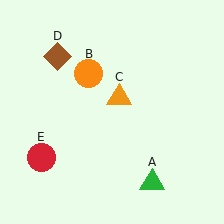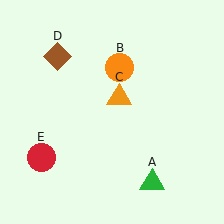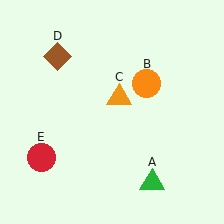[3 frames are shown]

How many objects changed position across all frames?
1 object changed position: orange circle (object B).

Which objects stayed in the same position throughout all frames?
Green triangle (object A) and orange triangle (object C) and brown diamond (object D) and red circle (object E) remained stationary.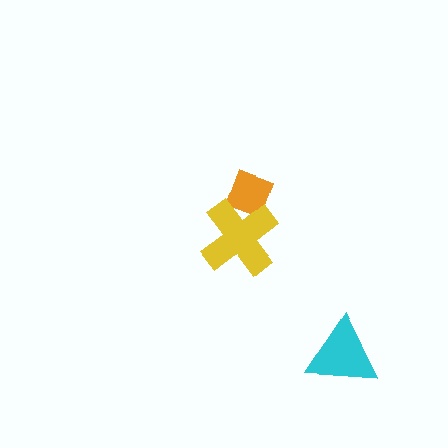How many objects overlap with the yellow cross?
1 object overlaps with the yellow cross.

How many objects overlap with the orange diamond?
1 object overlaps with the orange diamond.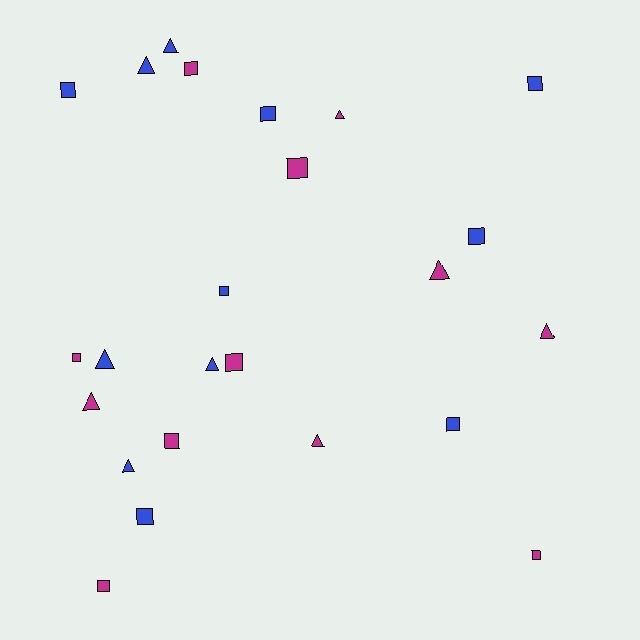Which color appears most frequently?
Blue, with 12 objects.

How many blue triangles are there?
There are 5 blue triangles.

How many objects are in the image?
There are 24 objects.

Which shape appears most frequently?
Square, with 14 objects.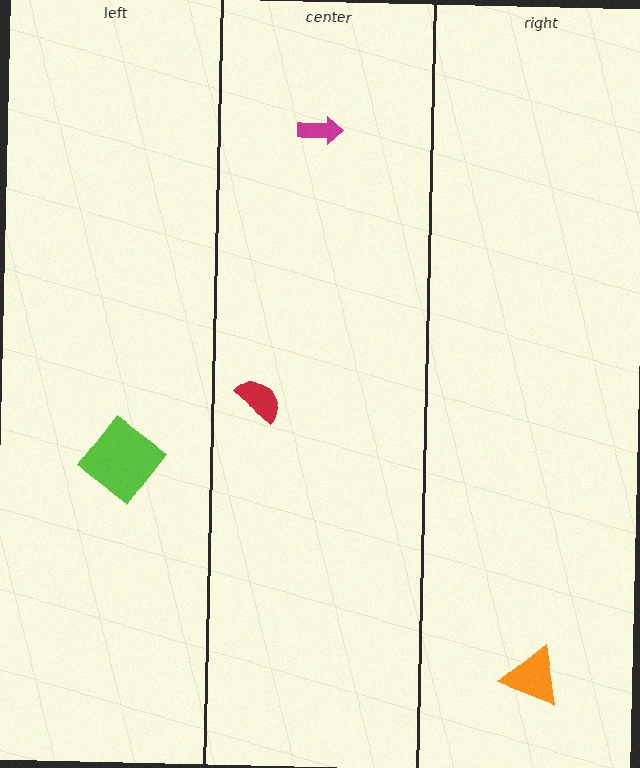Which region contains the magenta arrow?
The center region.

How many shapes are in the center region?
2.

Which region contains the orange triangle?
The right region.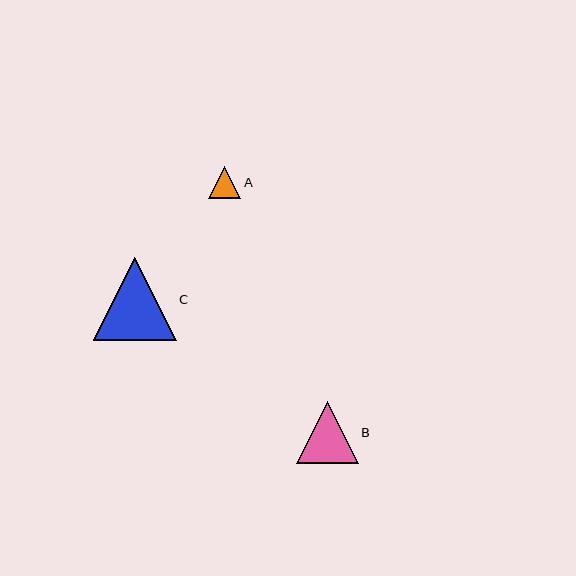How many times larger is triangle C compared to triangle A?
Triangle C is approximately 2.5 times the size of triangle A.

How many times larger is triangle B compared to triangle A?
Triangle B is approximately 1.9 times the size of triangle A.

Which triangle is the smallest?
Triangle A is the smallest with a size of approximately 33 pixels.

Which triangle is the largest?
Triangle C is the largest with a size of approximately 83 pixels.